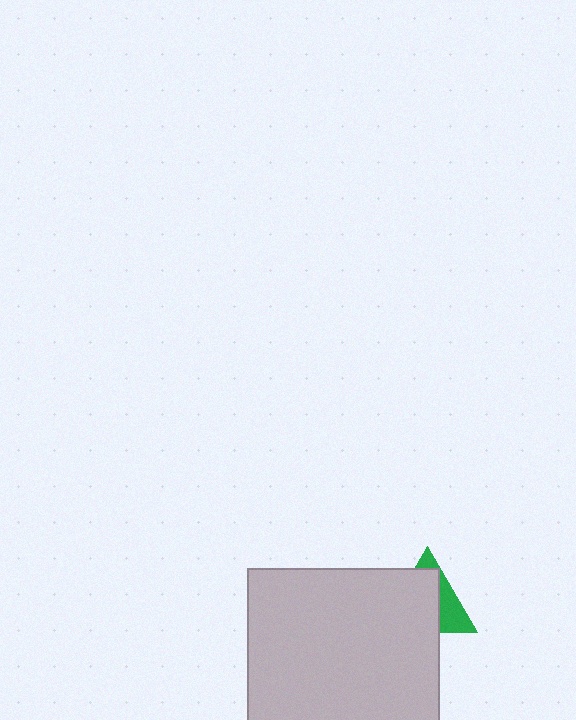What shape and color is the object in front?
The object in front is a light gray rectangle.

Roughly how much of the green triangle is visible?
A small part of it is visible (roughly 35%).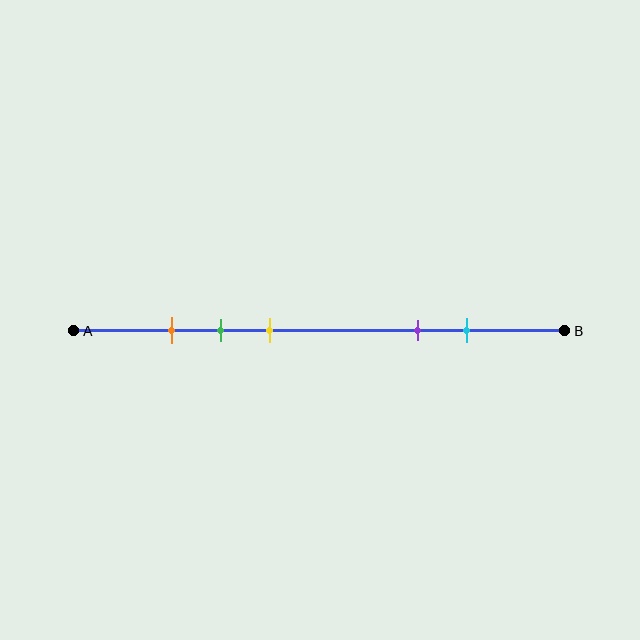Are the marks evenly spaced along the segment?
No, the marks are not evenly spaced.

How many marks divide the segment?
There are 5 marks dividing the segment.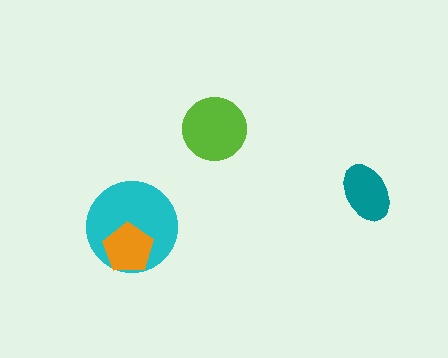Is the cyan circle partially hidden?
Yes, it is partially covered by another shape.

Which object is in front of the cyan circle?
The orange pentagon is in front of the cyan circle.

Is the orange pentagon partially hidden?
No, no other shape covers it.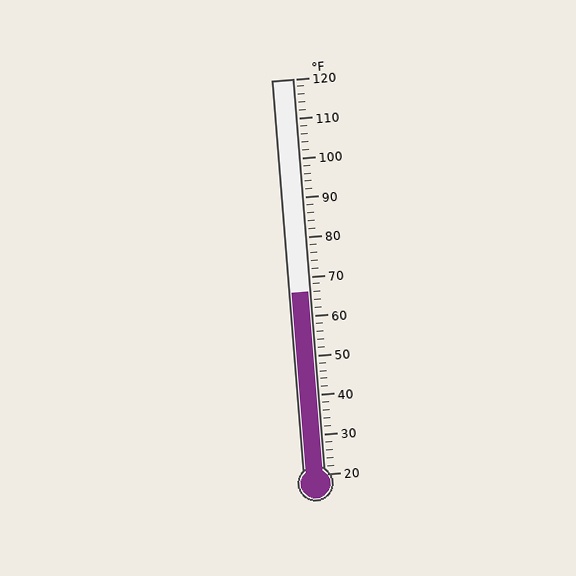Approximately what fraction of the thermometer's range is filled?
The thermometer is filled to approximately 45% of its range.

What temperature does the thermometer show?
The thermometer shows approximately 66°F.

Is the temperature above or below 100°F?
The temperature is below 100°F.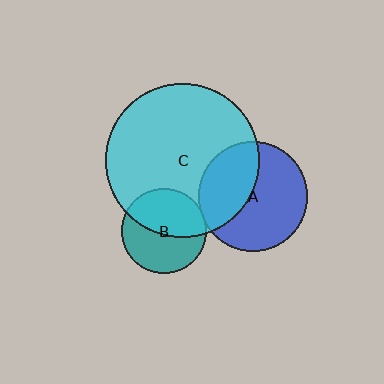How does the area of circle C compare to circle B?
Approximately 3.3 times.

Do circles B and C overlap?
Yes.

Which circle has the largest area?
Circle C (cyan).